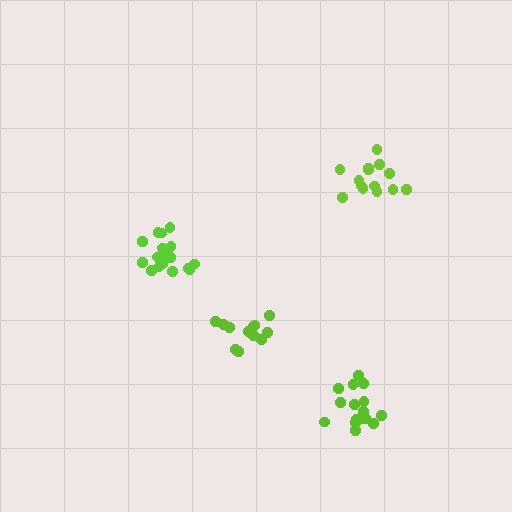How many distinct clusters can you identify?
There are 4 distinct clusters.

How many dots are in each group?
Group 1: 17 dots, Group 2: 14 dots, Group 3: 16 dots, Group 4: 12 dots (59 total).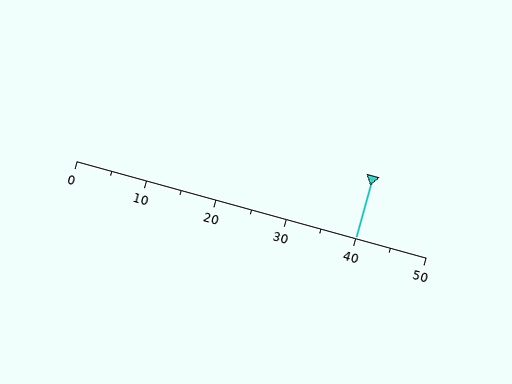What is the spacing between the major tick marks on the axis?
The major ticks are spaced 10 apart.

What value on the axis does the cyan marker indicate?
The marker indicates approximately 40.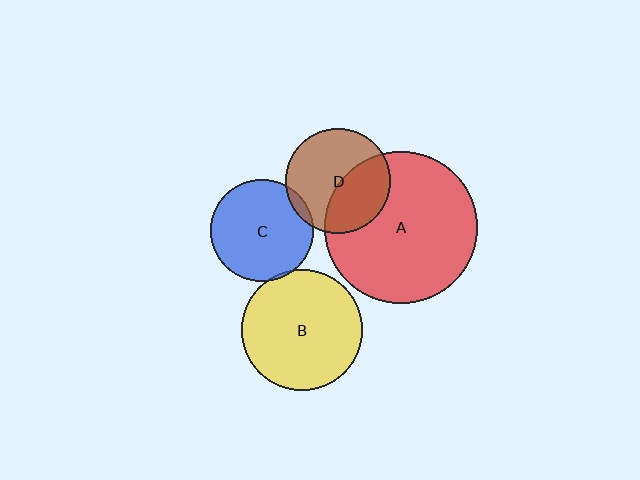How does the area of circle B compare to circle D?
Approximately 1.3 times.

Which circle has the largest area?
Circle A (red).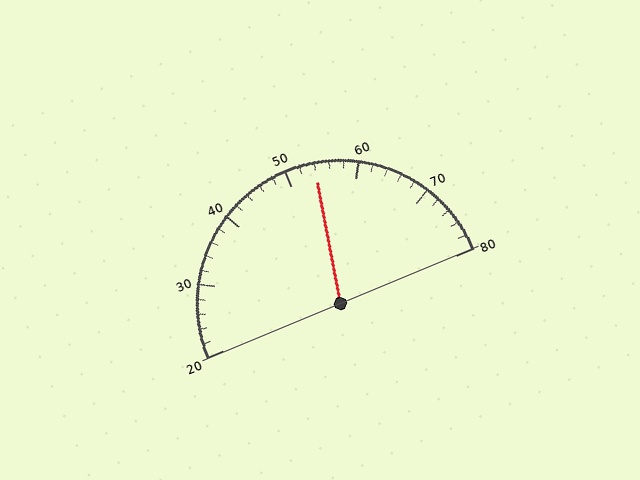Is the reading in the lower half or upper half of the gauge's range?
The reading is in the upper half of the range (20 to 80).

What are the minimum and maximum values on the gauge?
The gauge ranges from 20 to 80.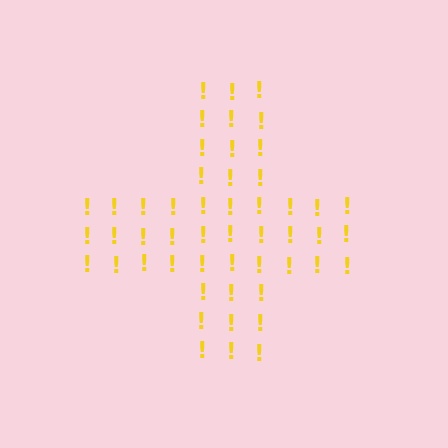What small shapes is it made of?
It is made of small exclamation marks.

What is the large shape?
The large shape is a cross.